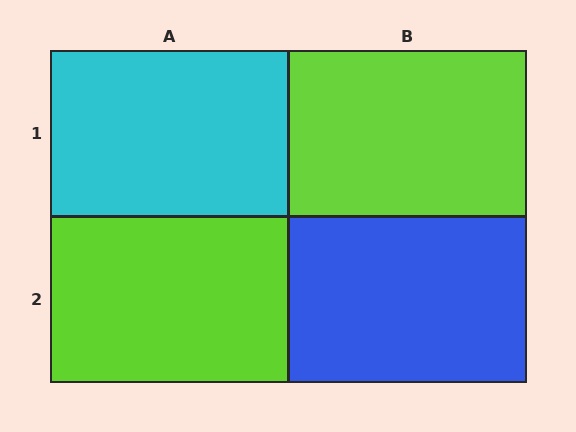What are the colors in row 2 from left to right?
Lime, blue.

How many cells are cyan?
1 cell is cyan.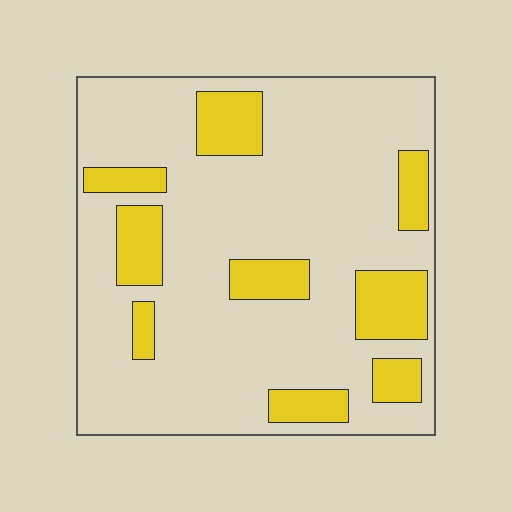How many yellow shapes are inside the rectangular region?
9.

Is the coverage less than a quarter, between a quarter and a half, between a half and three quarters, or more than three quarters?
Less than a quarter.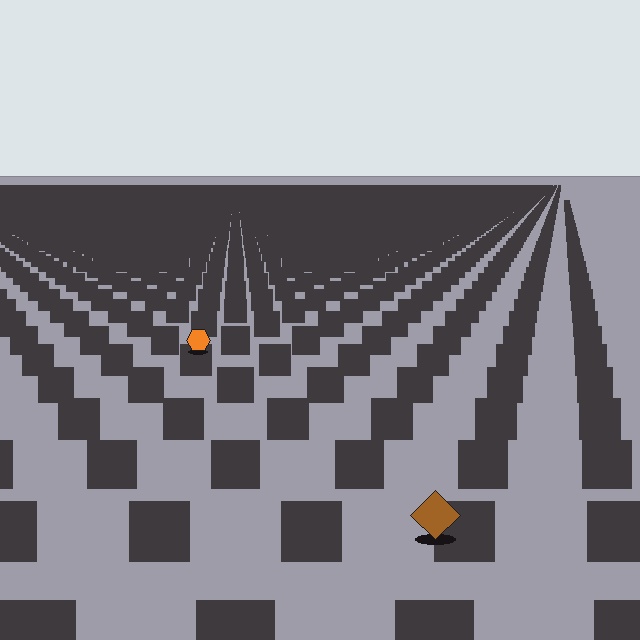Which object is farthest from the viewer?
The orange hexagon is farthest from the viewer. It appears smaller and the ground texture around it is denser.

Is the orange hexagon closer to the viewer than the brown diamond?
No. The brown diamond is closer — you can tell from the texture gradient: the ground texture is coarser near it.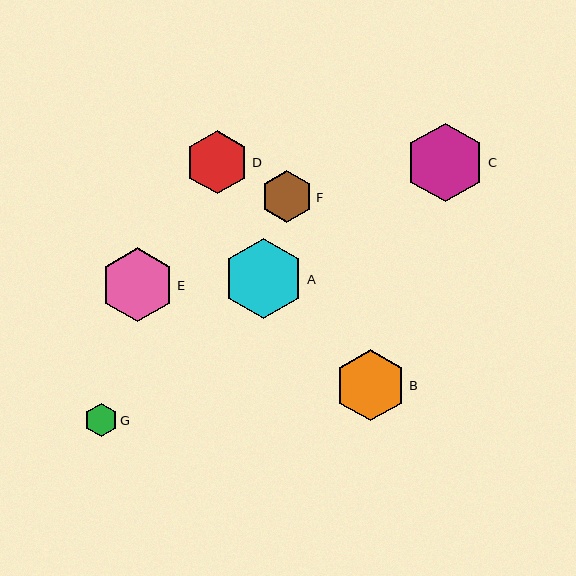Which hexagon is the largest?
Hexagon A is the largest with a size of approximately 80 pixels.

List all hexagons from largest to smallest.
From largest to smallest: A, C, E, B, D, F, G.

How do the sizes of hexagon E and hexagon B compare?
Hexagon E and hexagon B are approximately the same size.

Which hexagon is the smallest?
Hexagon G is the smallest with a size of approximately 33 pixels.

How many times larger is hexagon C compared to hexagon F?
Hexagon C is approximately 1.5 times the size of hexagon F.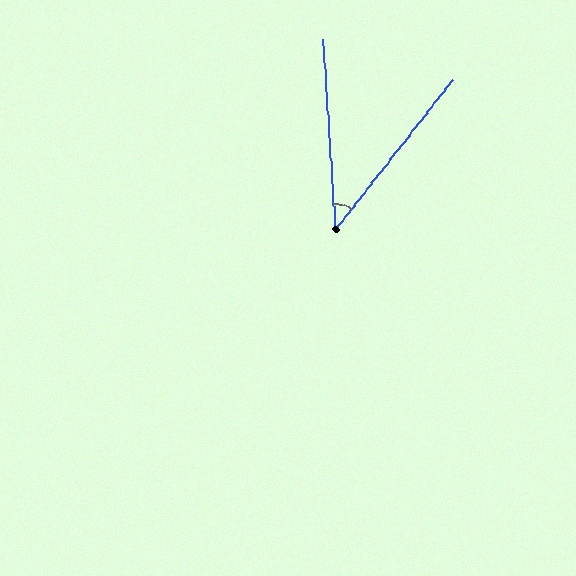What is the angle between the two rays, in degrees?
Approximately 42 degrees.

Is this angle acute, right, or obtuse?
It is acute.